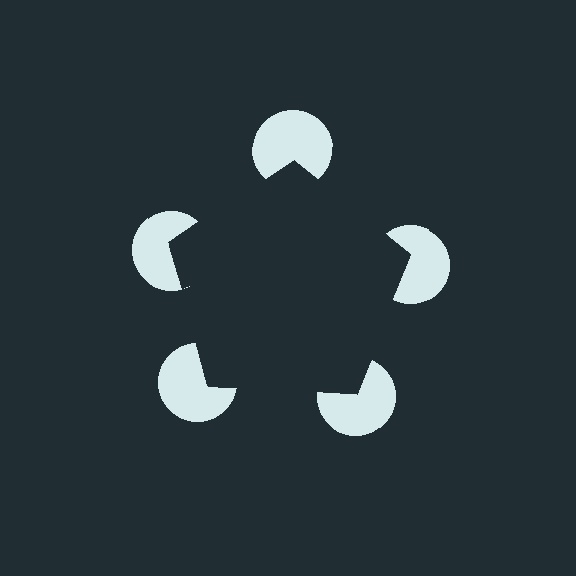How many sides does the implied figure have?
5 sides.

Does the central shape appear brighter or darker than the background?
It typically appears slightly darker than the background, even though no actual brightness change is drawn.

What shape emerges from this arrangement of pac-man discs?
An illusory pentagon — its edges are inferred from the aligned wedge cuts in the pac-man discs, not physically drawn.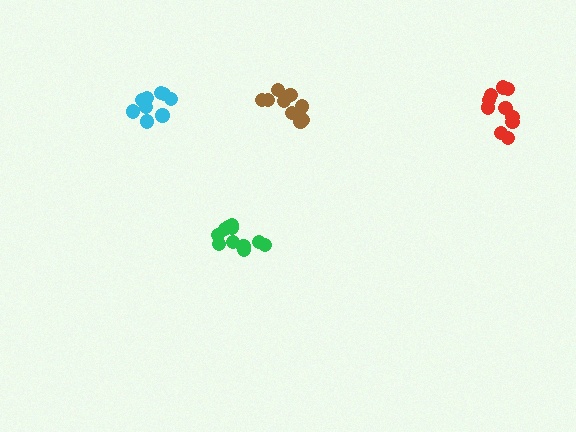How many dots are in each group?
Group 1: 11 dots, Group 2: 10 dots, Group 3: 9 dots, Group 4: 10 dots (40 total).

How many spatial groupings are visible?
There are 4 spatial groupings.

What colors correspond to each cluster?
The clusters are colored: green, brown, cyan, red.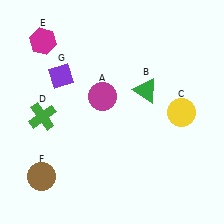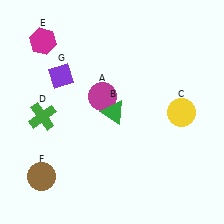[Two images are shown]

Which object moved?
The green triangle (B) moved left.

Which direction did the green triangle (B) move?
The green triangle (B) moved left.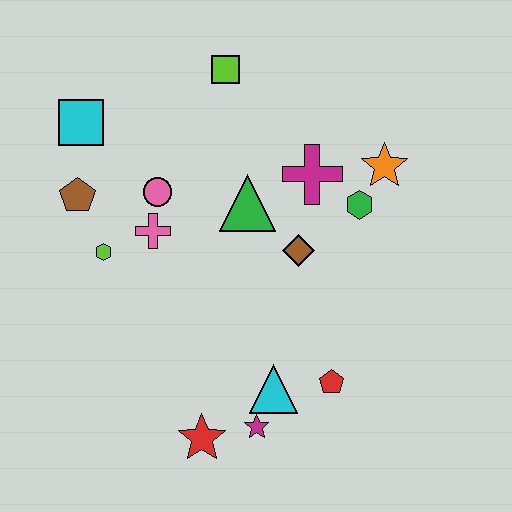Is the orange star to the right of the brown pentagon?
Yes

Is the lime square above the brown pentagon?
Yes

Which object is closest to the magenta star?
The cyan triangle is closest to the magenta star.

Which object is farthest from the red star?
The lime square is farthest from the red star.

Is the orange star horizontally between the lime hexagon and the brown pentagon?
No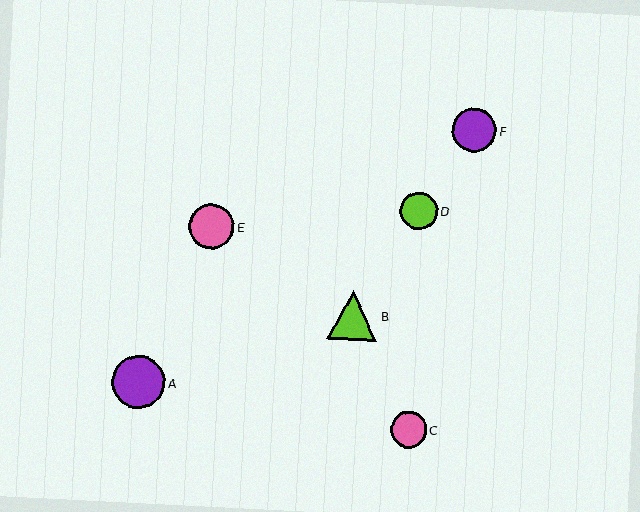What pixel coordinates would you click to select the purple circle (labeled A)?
Click at (139, 382) to select the purple circle A.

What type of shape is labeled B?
Shape B is a lime triangle.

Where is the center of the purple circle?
The center of the purple circle is at (474, 130).